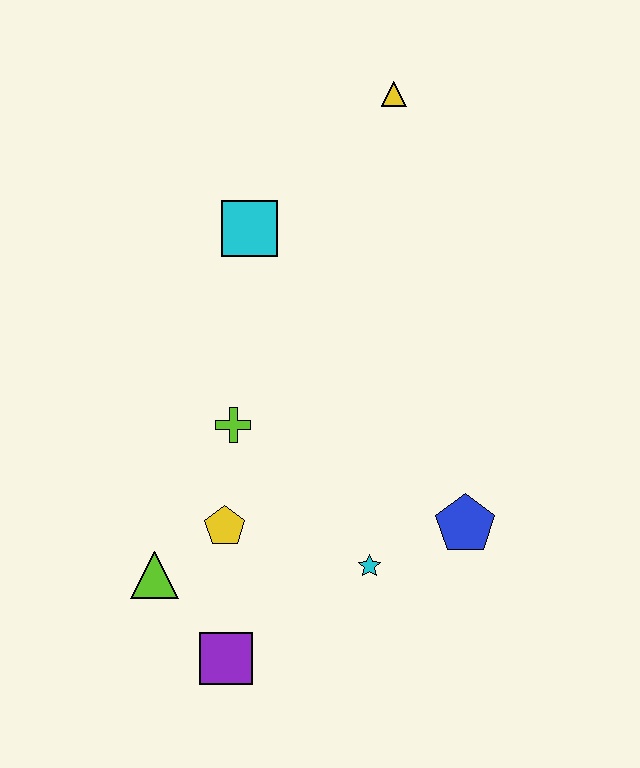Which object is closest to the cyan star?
The blue pentagon is closest to the cyan star.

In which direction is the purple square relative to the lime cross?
The purple square is below the lime cross.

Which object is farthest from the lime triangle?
The yellow triangle is farthest from the lime triangle.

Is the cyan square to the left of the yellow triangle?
Yes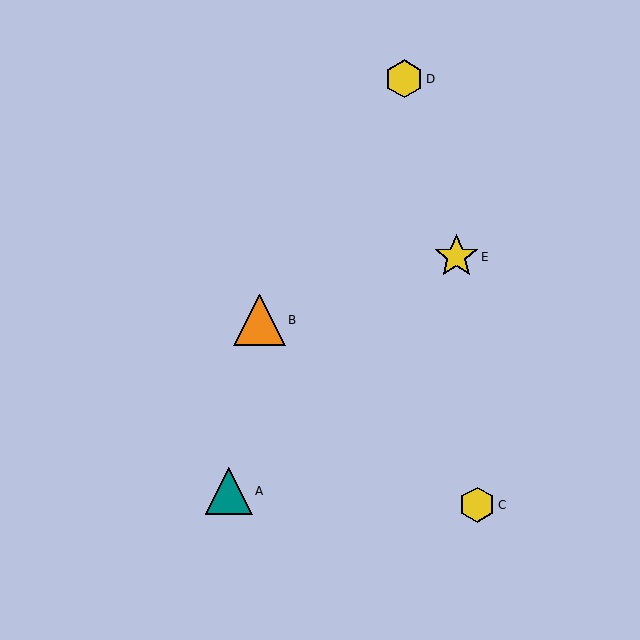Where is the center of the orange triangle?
The center of the orange triangle is at (260, 320).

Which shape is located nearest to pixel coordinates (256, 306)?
The orange triangle (labeled B) at (260, 320) is nearest to that location.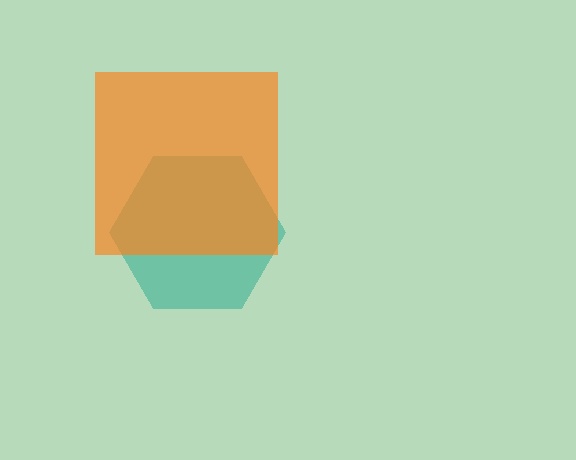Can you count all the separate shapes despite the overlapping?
Yes, there are 2 separate shapes.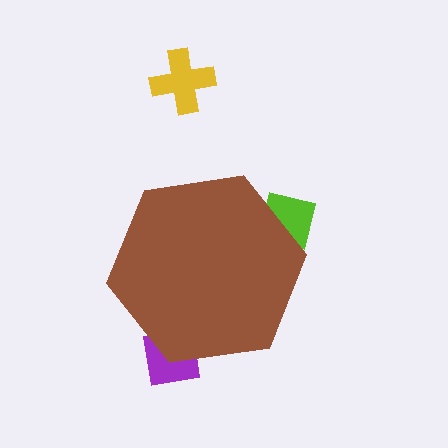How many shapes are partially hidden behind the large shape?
2 shapes are partially hidden.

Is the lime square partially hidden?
Yes, the lime square is partially hidden behind the brown hexagon.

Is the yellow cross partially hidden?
No, the yellow cross is fully visible.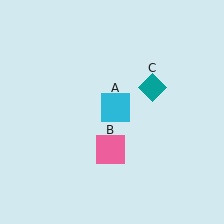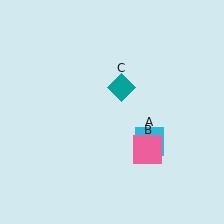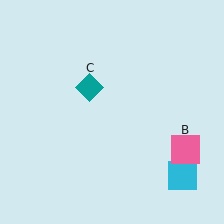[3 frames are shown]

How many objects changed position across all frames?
3 objects changed position: cyan square (object A), pink square (object B), teal diamond (object C).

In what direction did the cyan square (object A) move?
The cyan square (object A) moved down and to the right.